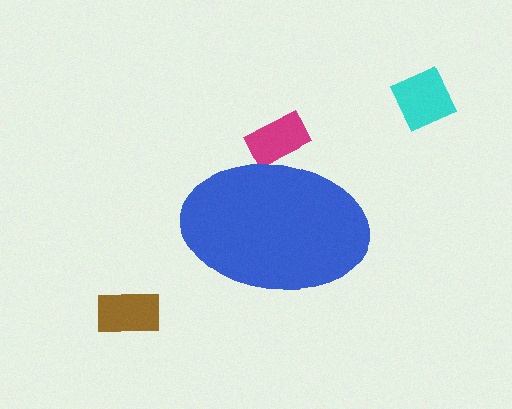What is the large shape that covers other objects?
A blue ellipse.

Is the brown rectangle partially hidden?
No, the brown rectangle is fully visible.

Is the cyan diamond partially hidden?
No, the cyan diamond is fully visible.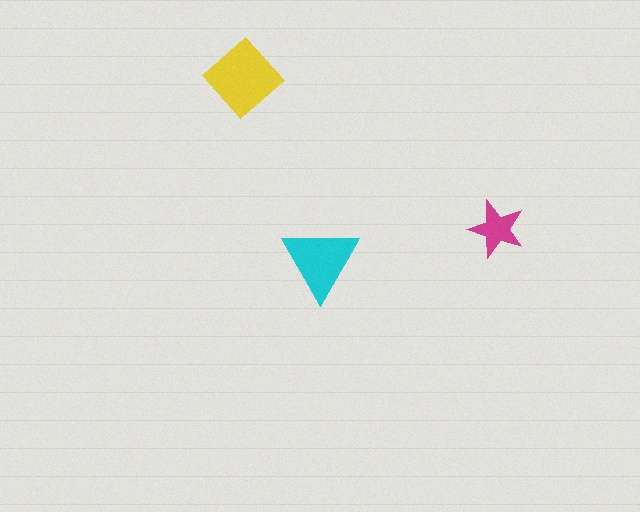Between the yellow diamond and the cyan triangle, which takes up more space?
The yellow diamond.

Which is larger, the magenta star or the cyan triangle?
The cyan triangle.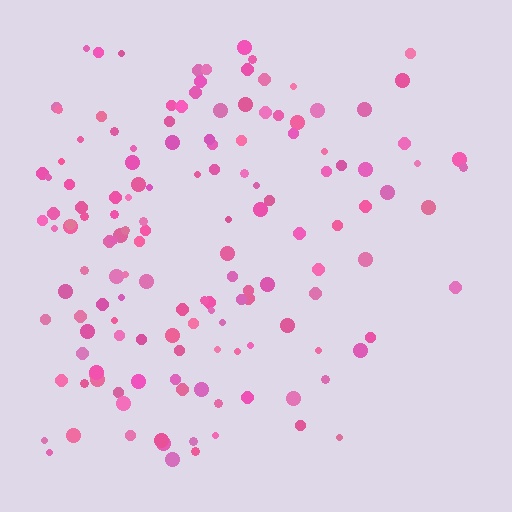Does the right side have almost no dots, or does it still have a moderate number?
Still a moderate number, just noticeably fewer than the left.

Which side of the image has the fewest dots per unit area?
The right.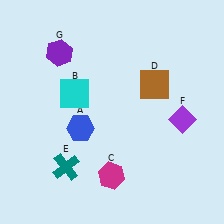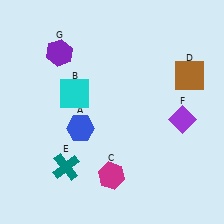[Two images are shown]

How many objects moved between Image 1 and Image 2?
1 object moved between the two images.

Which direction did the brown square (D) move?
The brown square (D) moved right.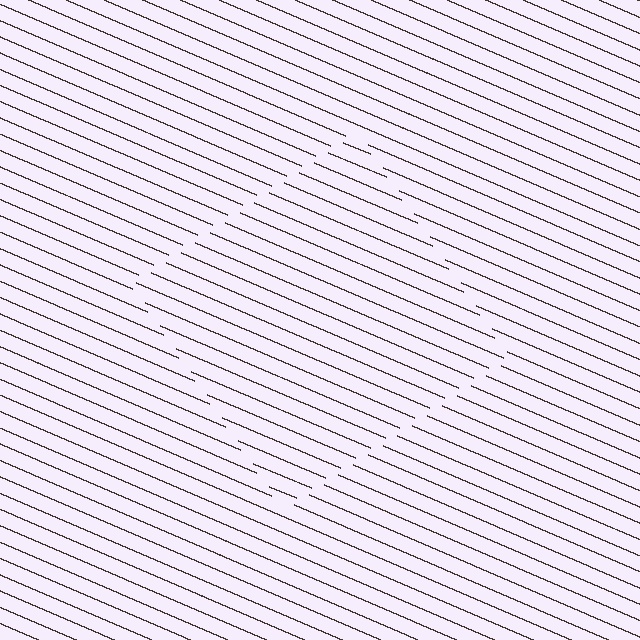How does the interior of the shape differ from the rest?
The interior of the shape contains the same grating, shifted by half a period — the contour is defined by the phase discontinuity where line-ends from the inner and outer gratings abut.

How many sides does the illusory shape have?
4 sides — the line-ends trace a square.